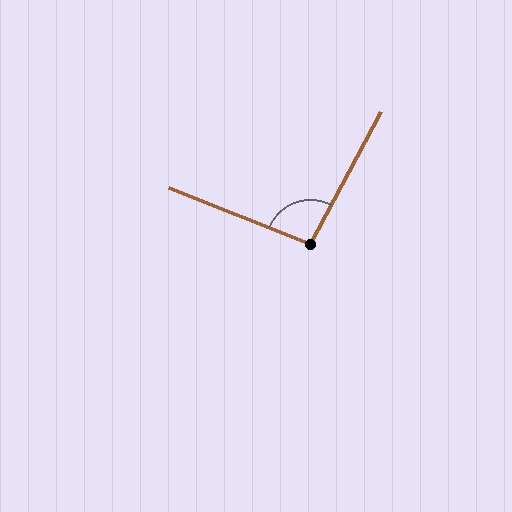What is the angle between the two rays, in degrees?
Approximately 96 degrees.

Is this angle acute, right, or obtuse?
It is obtuse.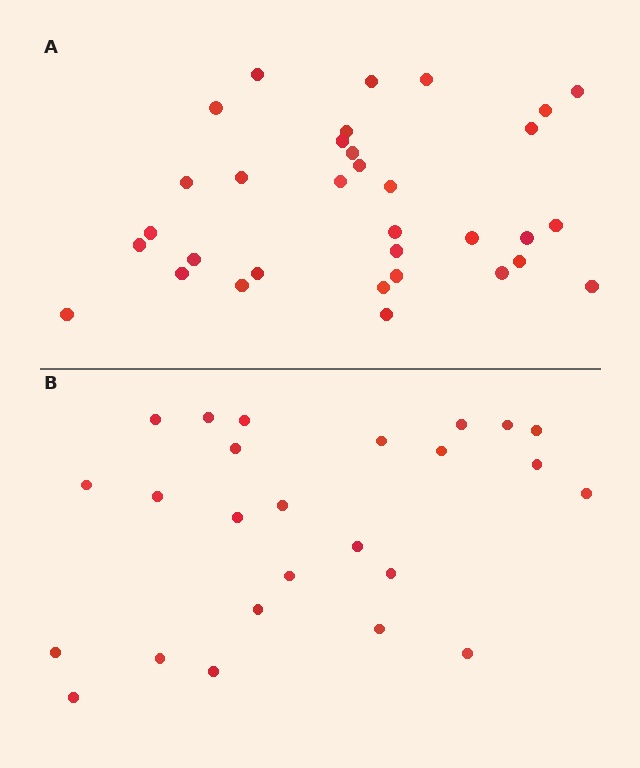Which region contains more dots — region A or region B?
Region A (the top region) has more dots.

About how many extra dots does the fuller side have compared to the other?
Region A has roughly 8 or so more dots than region B.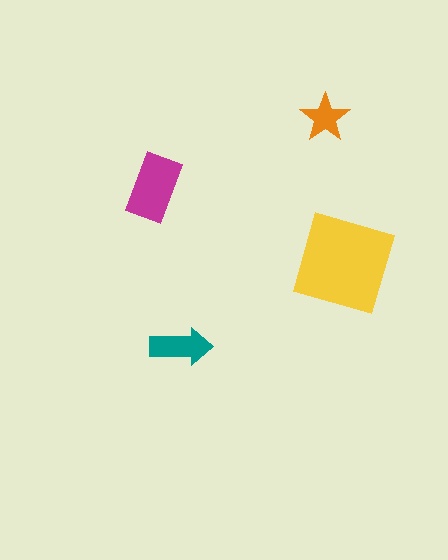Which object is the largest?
The yellow square.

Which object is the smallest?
The orange star.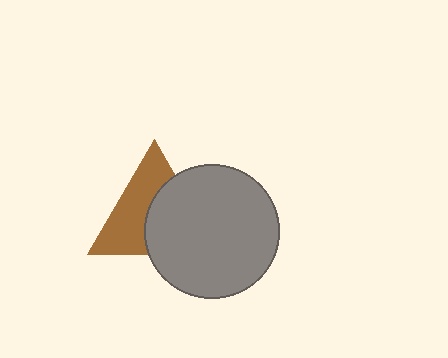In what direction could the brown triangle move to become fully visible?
The brown triangle could move toward the upper-left. That would shift it out from behind the gray circle entirely.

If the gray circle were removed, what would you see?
You would see the complete brown triangle.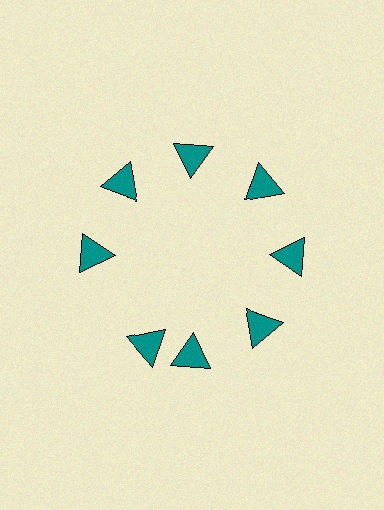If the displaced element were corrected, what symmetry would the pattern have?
It would have 8-fold rotational symmetry — the pattern would map onto itself every 45 degrees.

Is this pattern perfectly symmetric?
No. The 8 teal triangles are arranged in a ring, but one element near the 8 o'clock position is rotated out of alignment along the ring, breaking the 8-fold rotational symmetry.